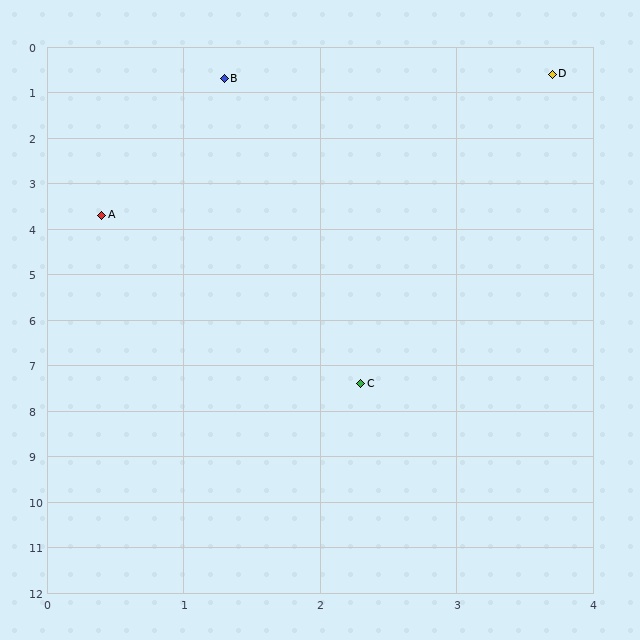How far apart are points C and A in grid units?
Points C and A are about 4.2 grid units apart.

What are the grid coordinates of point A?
Point A is at approximately (0.4, 3.7).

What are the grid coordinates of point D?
Point D is at approximately (3.7, 0.6).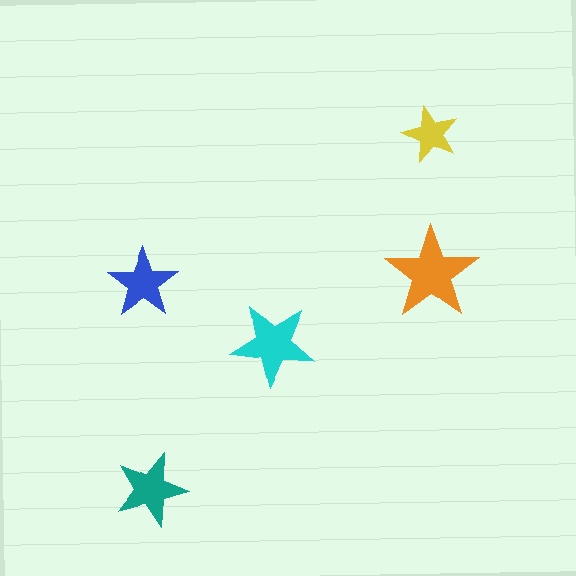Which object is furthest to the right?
The yellow star is rightmost.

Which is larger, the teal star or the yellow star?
The teal one.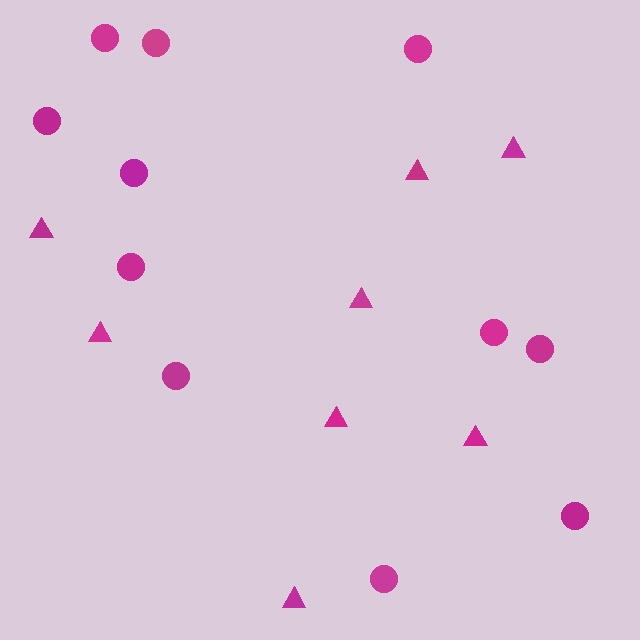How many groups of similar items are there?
There are 2 groups: one group of triangles (8) and one group of circles (11).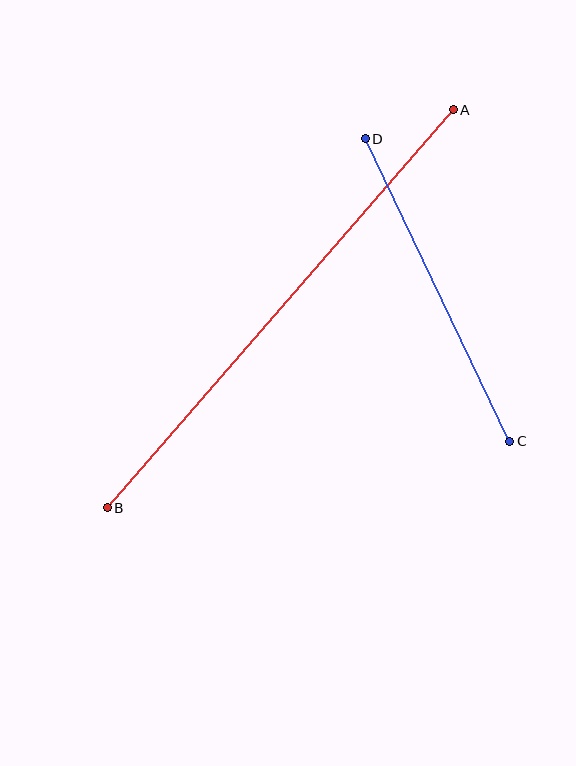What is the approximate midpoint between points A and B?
The midpoint is at approximately (280, 309) pixels.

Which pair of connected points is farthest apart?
Points A and B are farthest apart.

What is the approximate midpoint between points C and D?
The midpoint is at approximately (437, 290) pixels.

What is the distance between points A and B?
The distance is approximately 528 pixels.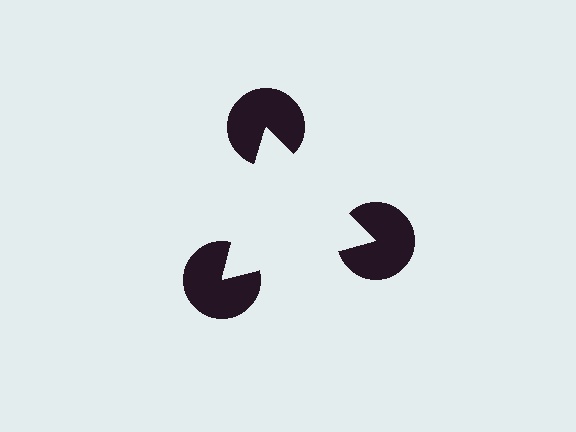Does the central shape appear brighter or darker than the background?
It typically appears slightly brighter than the background, even though no actual brightness change is drawn.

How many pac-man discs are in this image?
There are 3 — one at each vertex of the illusory triangle.